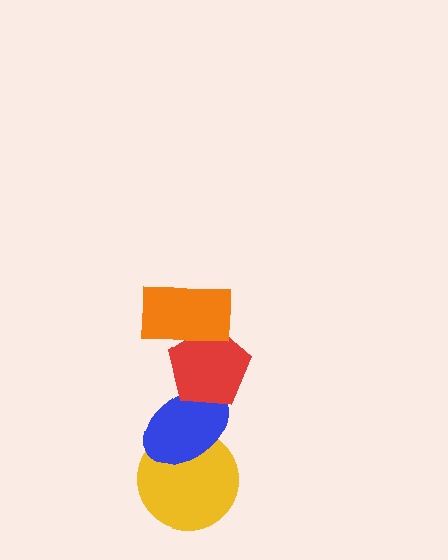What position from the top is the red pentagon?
The red pentagon is 2nd from the top.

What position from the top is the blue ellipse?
The blue ellipse is 3rd from the top.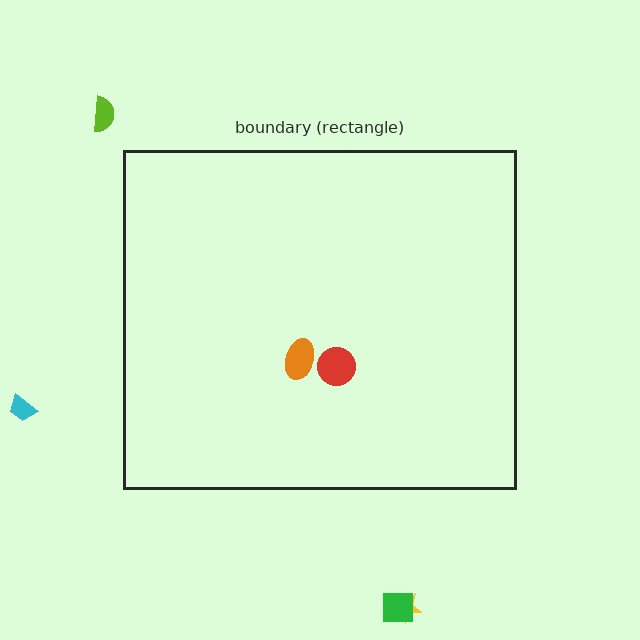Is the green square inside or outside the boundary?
Outside.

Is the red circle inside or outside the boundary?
Inside.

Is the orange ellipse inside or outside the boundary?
Inside.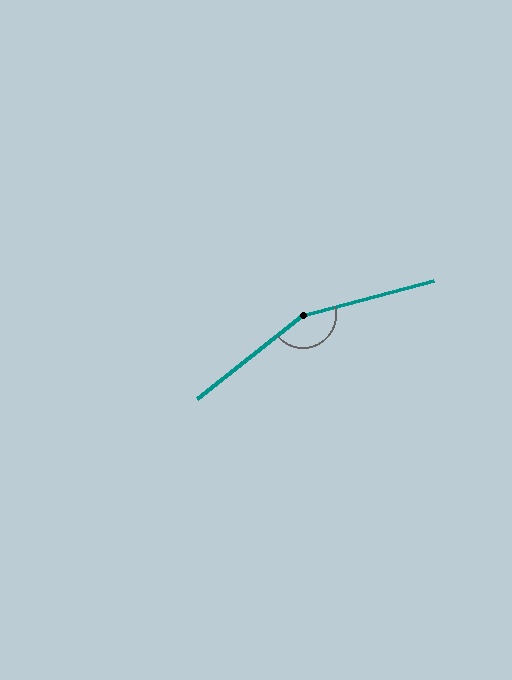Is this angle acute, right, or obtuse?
It is obtuse.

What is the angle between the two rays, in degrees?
Approximately 156 degrees.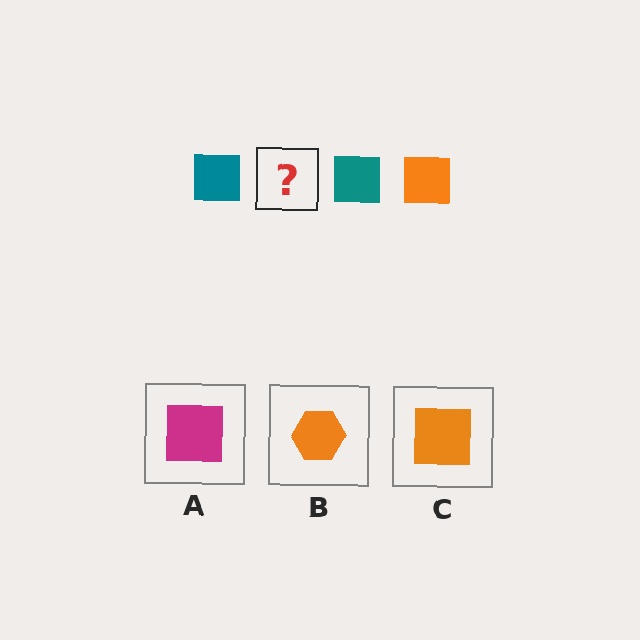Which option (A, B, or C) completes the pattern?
C.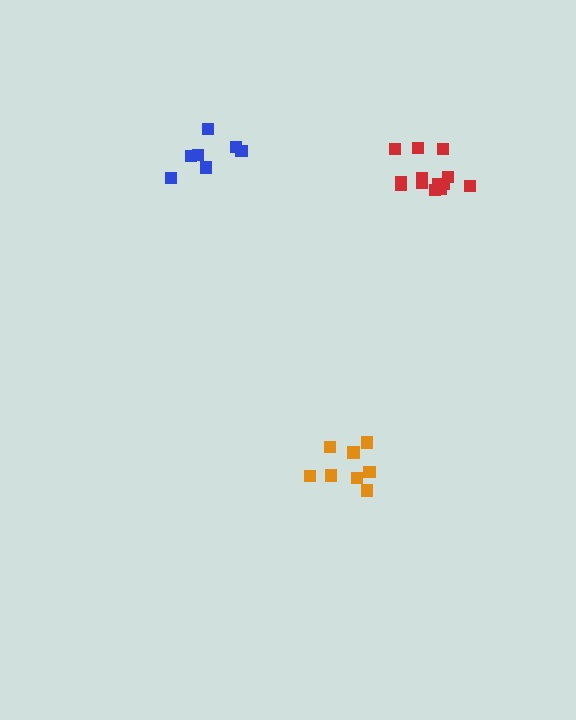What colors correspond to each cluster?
The clusters are colored: red, orange, blue.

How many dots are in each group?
Group 1: 13 dots, Group 2: 8 dots, Group 3: 7 dots (28 total).